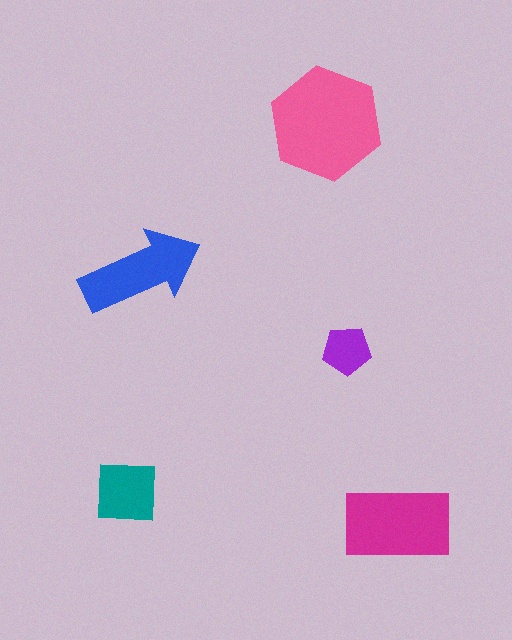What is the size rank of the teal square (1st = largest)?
4th.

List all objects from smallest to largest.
The purple pentagon, the teal square, the blue arrow, the magenta rectangle, the pink hexagon.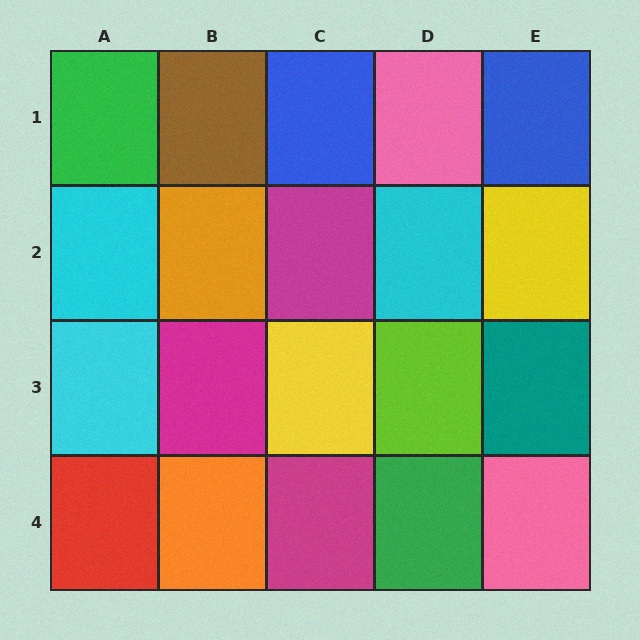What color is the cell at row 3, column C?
Yellow.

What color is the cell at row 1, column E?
Blue.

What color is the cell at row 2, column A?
Cyan.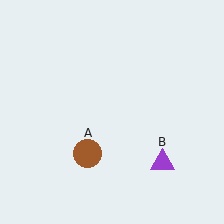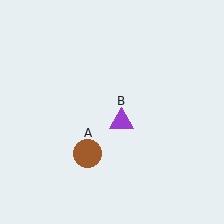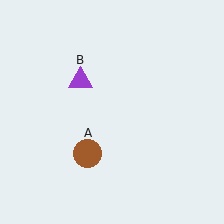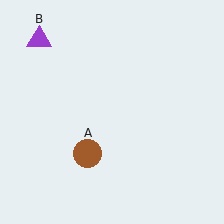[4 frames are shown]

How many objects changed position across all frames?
1 object changed position: purple triangle (object B).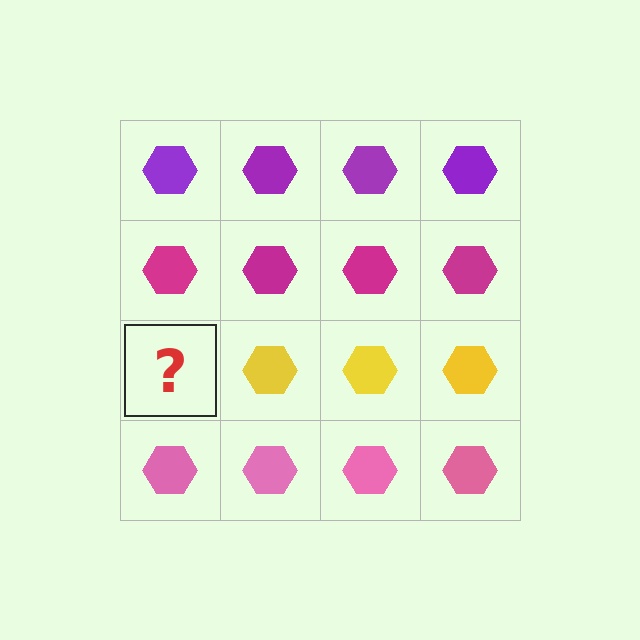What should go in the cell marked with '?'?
The missing cell should contain a yellow hexagon.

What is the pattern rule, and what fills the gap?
The rule is that each row has a consistent color. The gap should be filled with a yellow hexagon.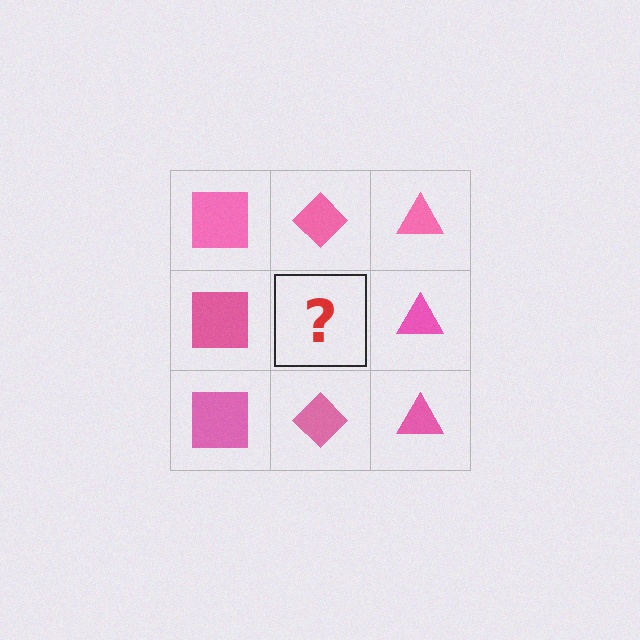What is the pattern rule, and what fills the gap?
The rule is that each column has a consistent shape. The gap should be filled with a pink diamond.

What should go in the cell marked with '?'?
The missing cell should contain a pink diamond.